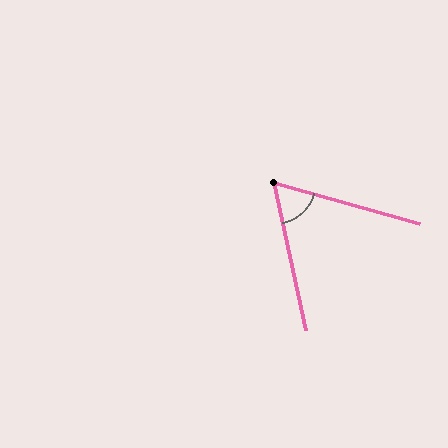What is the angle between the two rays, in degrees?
Approximately 62 degrees.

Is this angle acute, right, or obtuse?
It is acute.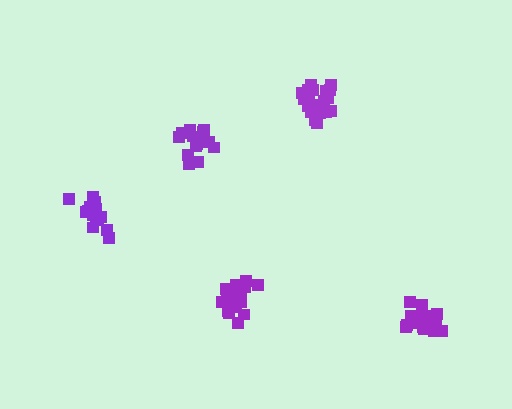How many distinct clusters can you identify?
There are 5 distinct clusters.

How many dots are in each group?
Group 1: 16 dots, Group 2: 18 dots, Group 3: 21 dots, Group 4: 21 dots, Group 5: 15 dots (91 total).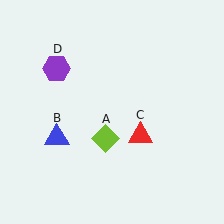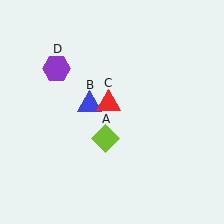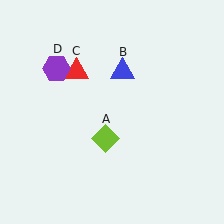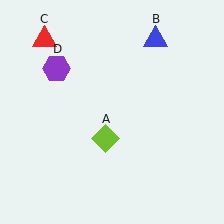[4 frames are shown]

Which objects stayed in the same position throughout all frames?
Lime diamond (object A) and purple hexagon (object D) remained stationary.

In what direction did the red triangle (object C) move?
The red triangle (object C) moved up and to the left.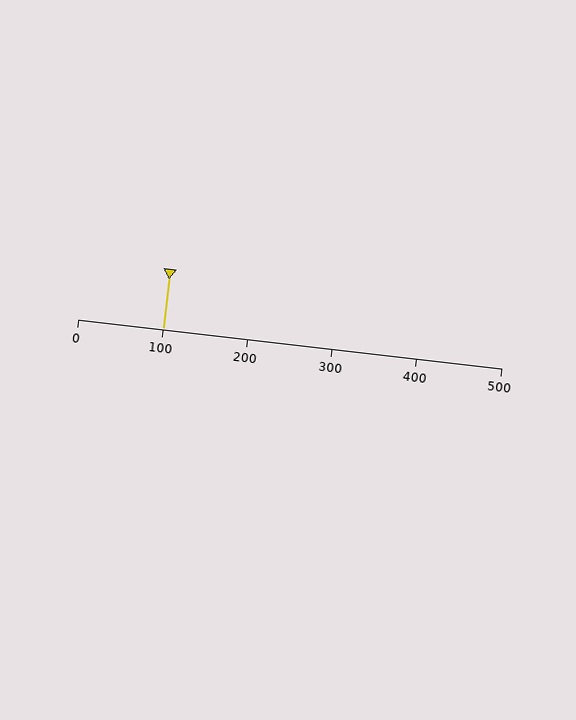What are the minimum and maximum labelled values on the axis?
The axis runs from 0 to 500.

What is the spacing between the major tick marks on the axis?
The major ticks are spaced 100 apart.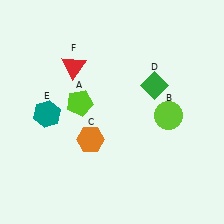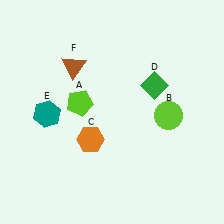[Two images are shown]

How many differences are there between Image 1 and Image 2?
There is 1 difference between the two images.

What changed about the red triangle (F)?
In Image 1, F is red. In Image 2, it changed to brown.